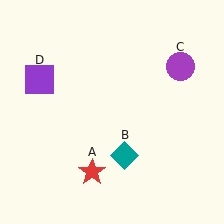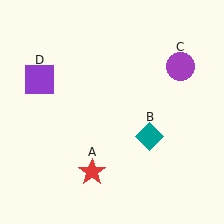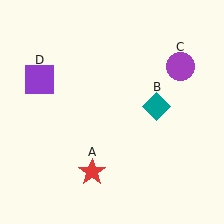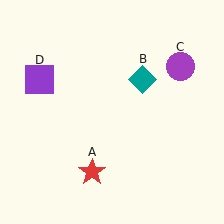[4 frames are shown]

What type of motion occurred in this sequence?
The teal diamond (object B) rotated counterclockwise around the center of the scene.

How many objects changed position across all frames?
1 object changed position: teal diamond (object B).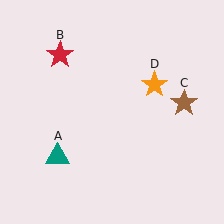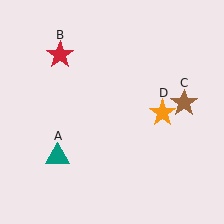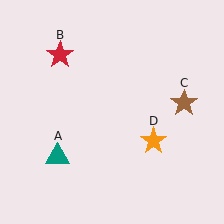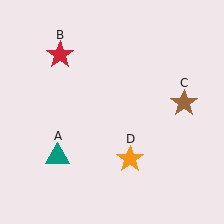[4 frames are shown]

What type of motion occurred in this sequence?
The orange star (object D) rotated clockwise around the center of the scene.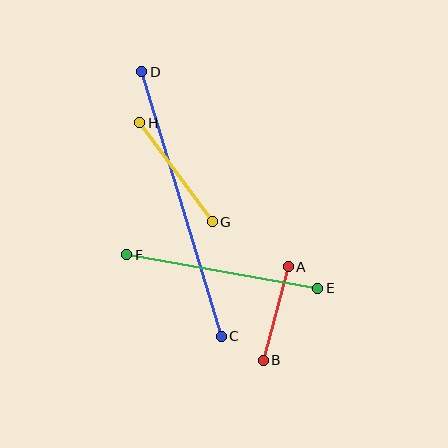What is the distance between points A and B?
The distance is approximately 97 pixels.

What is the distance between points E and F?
The distance is approximately 194 pixels.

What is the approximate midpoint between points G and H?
The midpoint is at approximately (176, 172) pixels.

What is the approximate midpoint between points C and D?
The midpoint is at approximately (181, 204) pixels.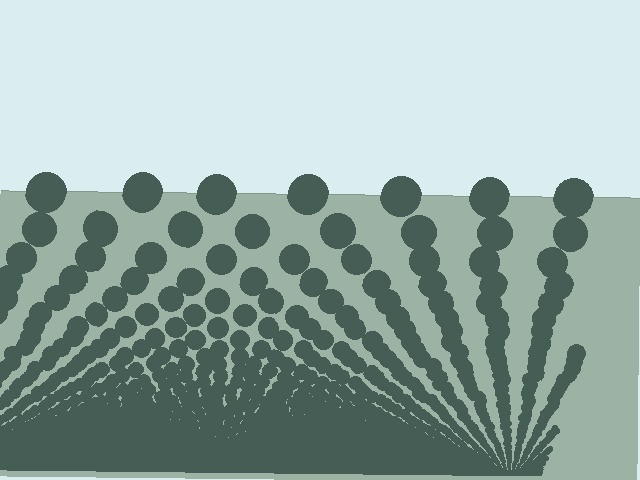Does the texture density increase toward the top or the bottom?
Density increases toward the bottom.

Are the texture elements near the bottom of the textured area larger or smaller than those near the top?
Smaller. The gradient is inverted — elements near the bottom are smaller and denser.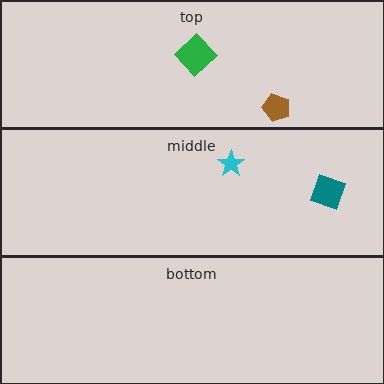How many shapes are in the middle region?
2.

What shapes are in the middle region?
The teal diamond, the cyan star.